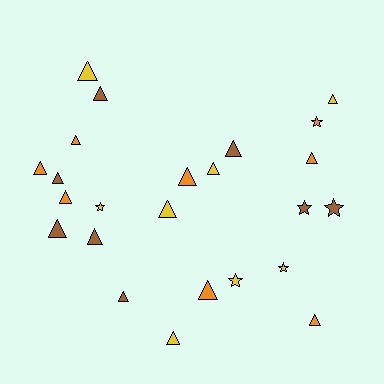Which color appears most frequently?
Yellow, with 8 objects.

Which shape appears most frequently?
Triangle, with 18 objects.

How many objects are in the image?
There are 24 objects.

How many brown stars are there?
There are 2 brown stars.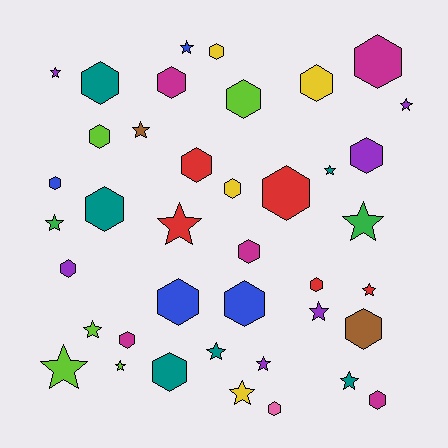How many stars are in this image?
There are 17 stars.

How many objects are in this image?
There are 40 objects.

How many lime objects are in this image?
There are 5 lime objects.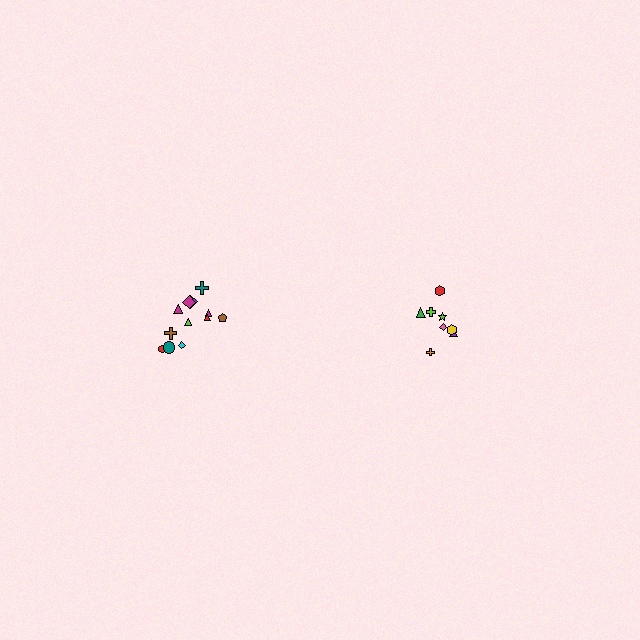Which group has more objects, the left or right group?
The left group.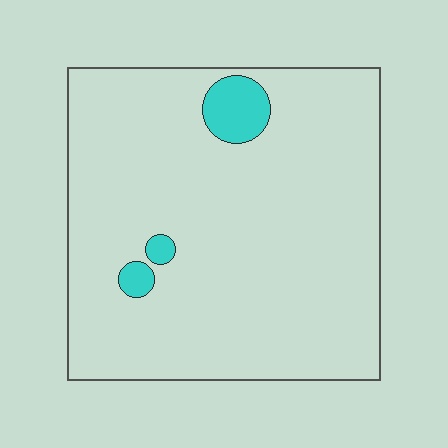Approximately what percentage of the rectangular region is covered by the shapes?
Approximately 5%.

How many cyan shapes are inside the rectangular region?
3.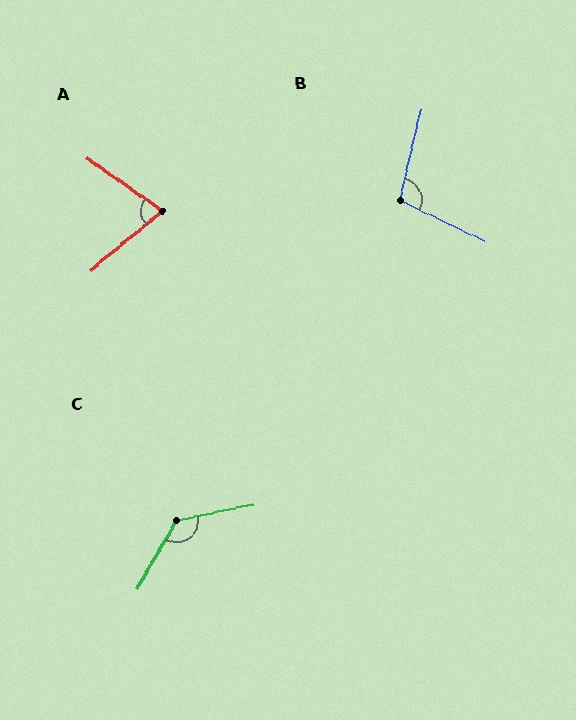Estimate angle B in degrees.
Approximately 103 degrees.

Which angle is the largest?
C, at approximately 131 degrees.